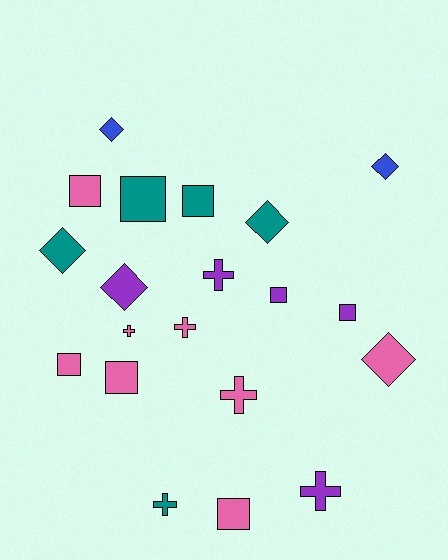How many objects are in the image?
There are 20 objects.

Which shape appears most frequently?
Square, with 8 objects.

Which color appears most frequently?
Pink, with 8 objects.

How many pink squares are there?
There are 4 pink squares.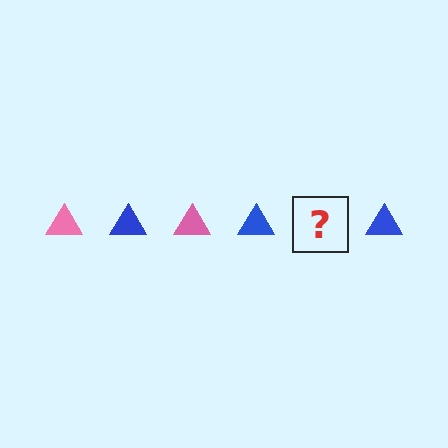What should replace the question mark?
The question mark should be replaced with a pink triangle.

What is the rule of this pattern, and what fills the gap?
The rule is that the pattern cycles through pink, blue triangles. The gap should be filled with a pink triangle.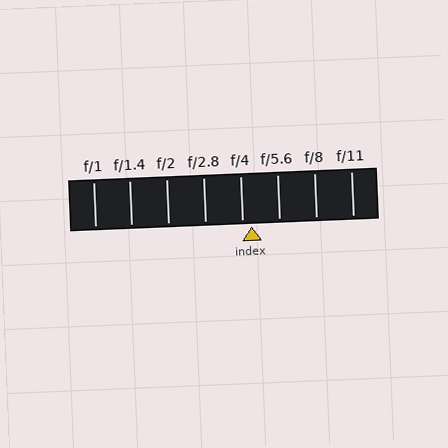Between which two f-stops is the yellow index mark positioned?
The index mark is between f/4 and f/5.6.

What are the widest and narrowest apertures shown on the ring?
The widest aperture shown is f/1 and the narrowest is f/11.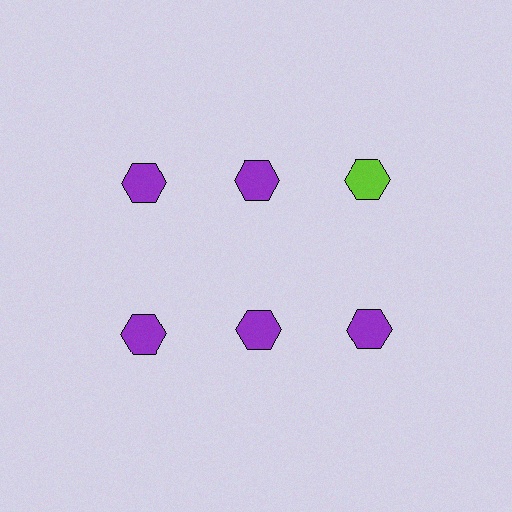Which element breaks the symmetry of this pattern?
The lime hexagon in the top row, center column breaks the symmetry. All other shapes are purple hexagons.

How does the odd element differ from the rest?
It has a different color: lime instead of purple.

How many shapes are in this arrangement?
There are 6 shapes arranged in a grid pattern.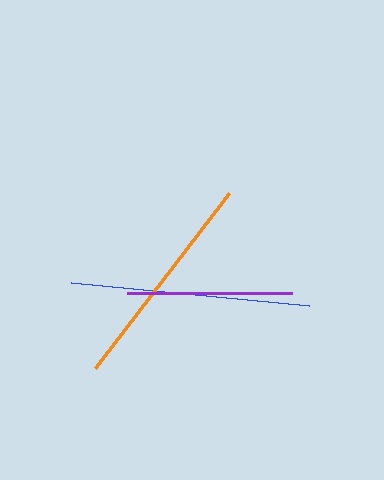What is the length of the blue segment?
The blue segment is approximately 239 pixels long.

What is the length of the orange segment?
The orange segment is approximately 221 pixels long.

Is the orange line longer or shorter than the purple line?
The orange line is longer than the purple line.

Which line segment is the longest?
The blue line is the longest at approximately 239 pixels.